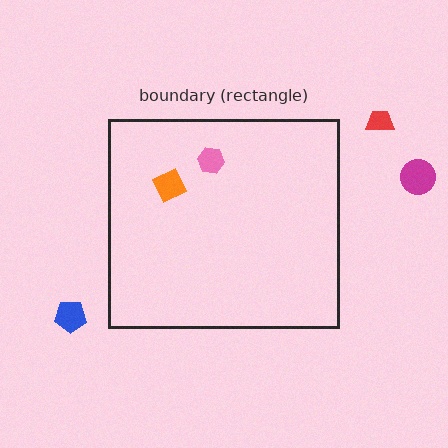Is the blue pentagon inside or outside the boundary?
Outside.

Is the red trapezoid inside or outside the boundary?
Outside.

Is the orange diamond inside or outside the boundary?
Inside.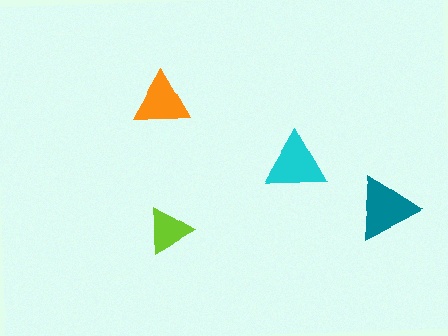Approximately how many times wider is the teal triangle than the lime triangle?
About 1.5 times wider.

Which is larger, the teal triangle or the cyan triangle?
The teal one.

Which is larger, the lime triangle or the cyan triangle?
The cyan one.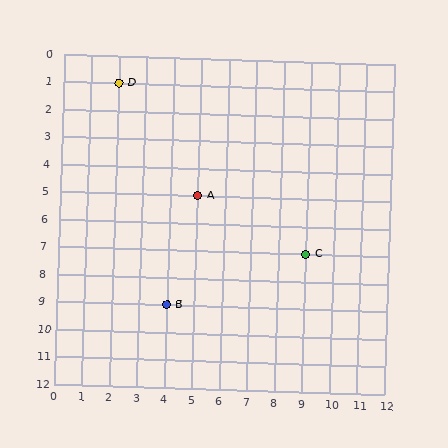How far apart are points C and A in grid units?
Points C and A are 4 columns and 2 rows apart (about 4.5 grid units diagonally).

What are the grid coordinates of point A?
Point A is at grid coordinates (5, 5).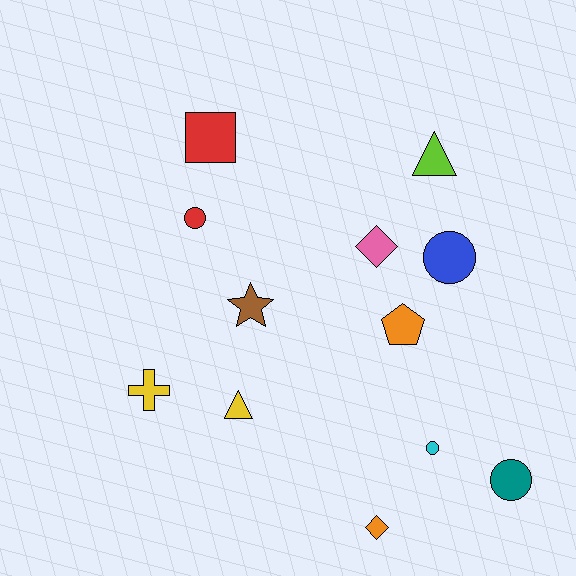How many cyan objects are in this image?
There is 1 cyan object.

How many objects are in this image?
There are 12 objects.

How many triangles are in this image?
There are 2 triangles.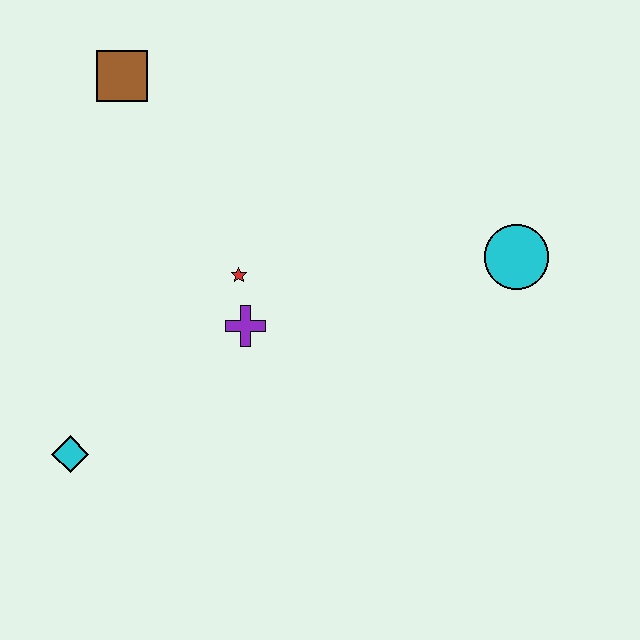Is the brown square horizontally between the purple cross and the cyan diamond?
Yes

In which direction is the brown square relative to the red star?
The brown square is above the red star.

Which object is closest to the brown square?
The red star is closest to the brown square.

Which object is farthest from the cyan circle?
The cyan diamond is farthest from the cyan circle.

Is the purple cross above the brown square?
No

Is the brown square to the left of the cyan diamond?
No